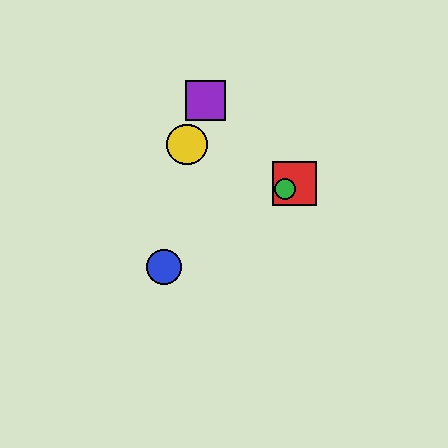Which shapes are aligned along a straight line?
The red square, the blue circle, the green circle are aligned along a straight line.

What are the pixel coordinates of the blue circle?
The blue circle is at (164, 267).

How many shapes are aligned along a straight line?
3 shapes (the red square, the blue circle, the green circle) are aligned along a straight line.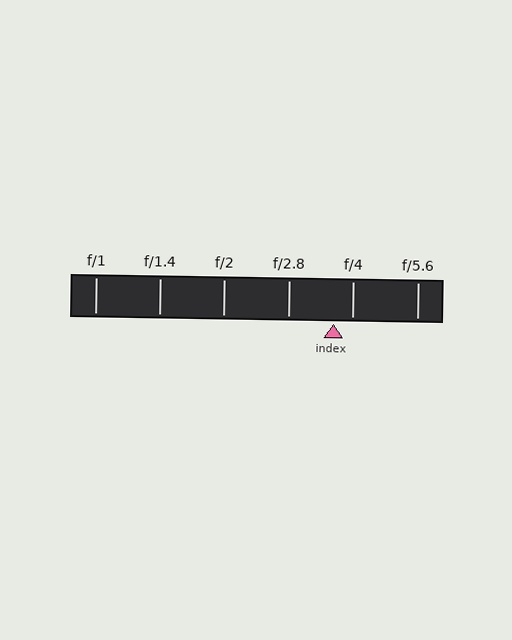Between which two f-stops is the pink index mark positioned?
The index mark is between f/2.8 and f/4.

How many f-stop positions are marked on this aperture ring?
There are 6 f-stop positions marked.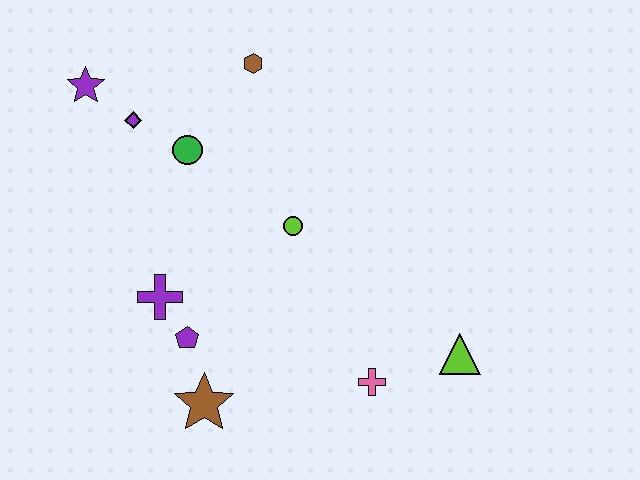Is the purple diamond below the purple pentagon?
No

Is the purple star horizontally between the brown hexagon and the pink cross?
No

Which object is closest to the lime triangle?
The pink cross is closest to the lime triangle.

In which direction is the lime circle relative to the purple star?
The lime circle is to the right of the purple star.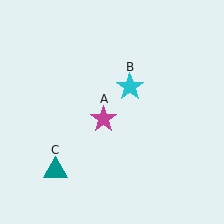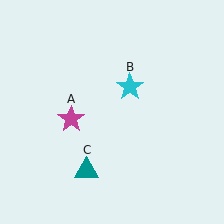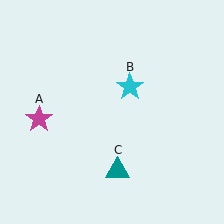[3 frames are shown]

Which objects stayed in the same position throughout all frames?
Cyan star (object B) remained stationary.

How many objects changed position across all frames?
2 objects changed position: magenta star (object A), teal triangle (object C).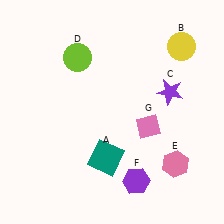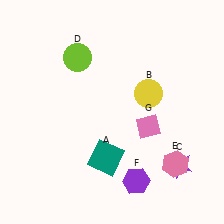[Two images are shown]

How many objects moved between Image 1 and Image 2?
2 objects moved between the two images.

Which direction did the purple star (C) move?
The purple star (C) moved down.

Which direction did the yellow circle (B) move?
The yellow circle (B) moved down.